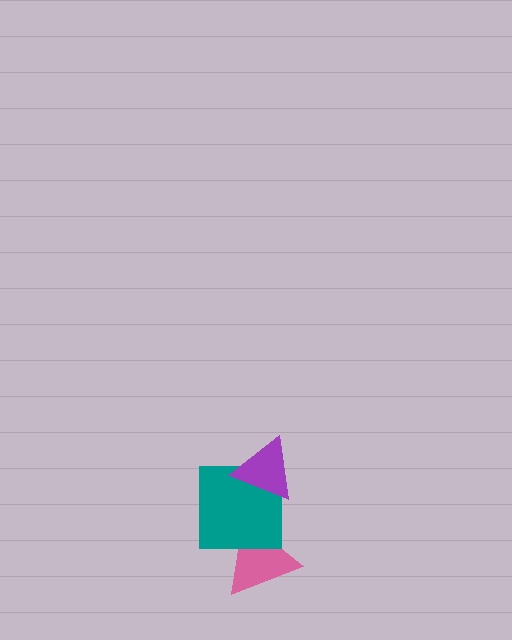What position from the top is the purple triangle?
The purple triangle is 1st from the top.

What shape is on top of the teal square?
The purple triangle is on top of the teal square.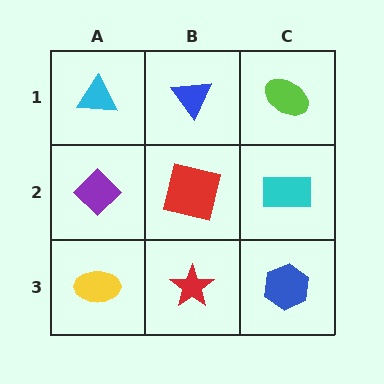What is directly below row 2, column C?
A blue hexagon.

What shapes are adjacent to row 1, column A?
A purple diamond (row 2, column A), a blue triangle (row 1, column B).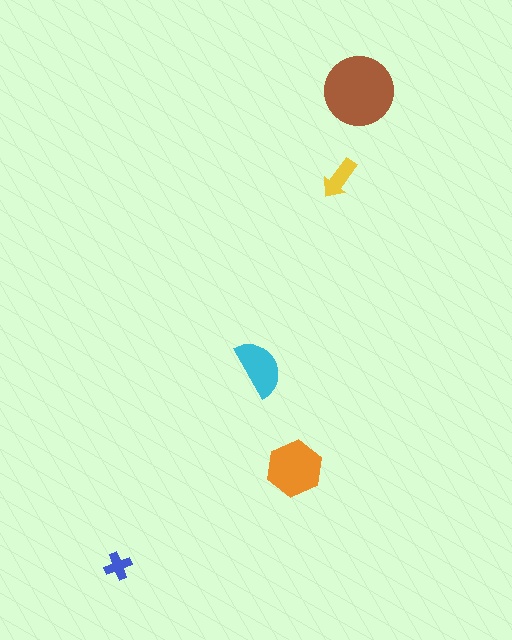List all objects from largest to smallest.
The brown circle, the orange hexagon, the cyan semicircle, the yellow arrow, the blue cross.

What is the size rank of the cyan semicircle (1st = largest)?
3rd.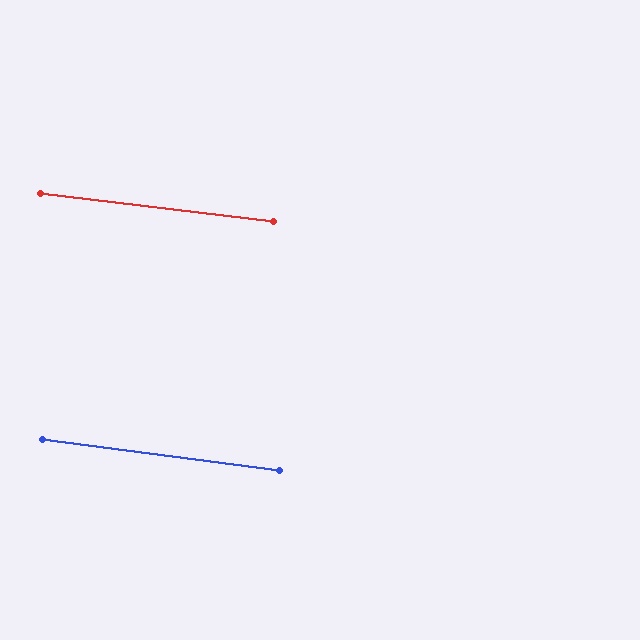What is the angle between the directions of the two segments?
Approximately 0 degrees.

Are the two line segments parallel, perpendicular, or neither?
Parallel — their directions differ by only 0.3°.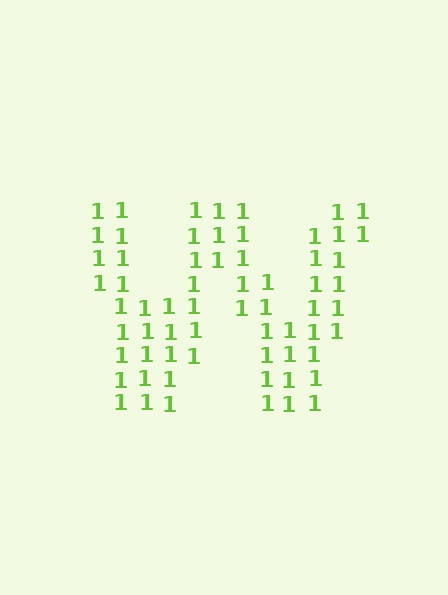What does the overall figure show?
The overall figure shows the letter W.